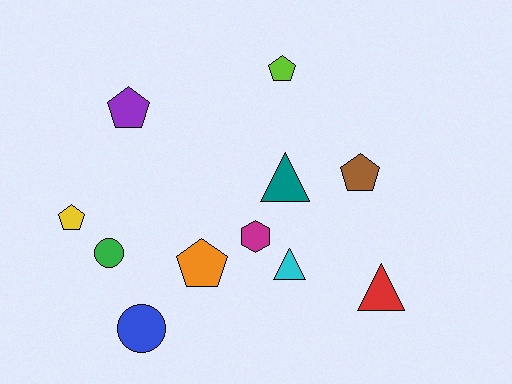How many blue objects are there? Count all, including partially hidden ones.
There is 1 blue object.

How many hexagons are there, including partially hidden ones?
There is 1 hexagon.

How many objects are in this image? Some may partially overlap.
There are 11 objects.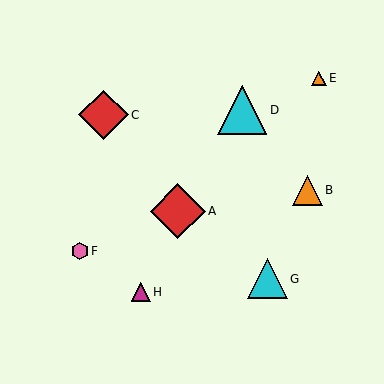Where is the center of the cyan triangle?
The center of the cyan triangle is at (267, 279).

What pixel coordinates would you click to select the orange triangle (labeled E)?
Click at (319, 78) to select the orange triangle E.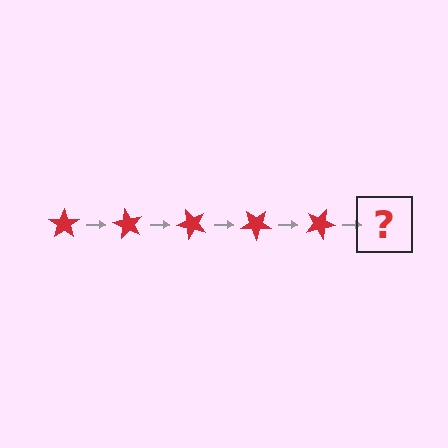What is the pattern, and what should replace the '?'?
The pattern is that the star rotates 60 degrees each step. The '?' should be a red star rotated 300 degrees.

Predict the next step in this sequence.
The next step is a red star rotated 300 degrees.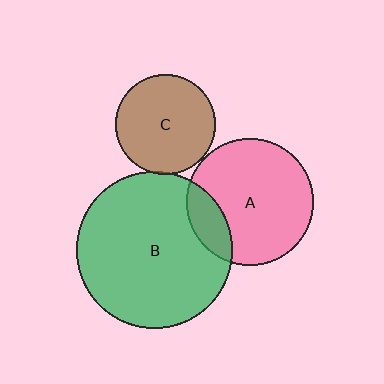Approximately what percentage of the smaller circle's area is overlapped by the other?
Approximately 5%.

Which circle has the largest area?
Circle B (green).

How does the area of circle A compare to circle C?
Approximately 1.6 times.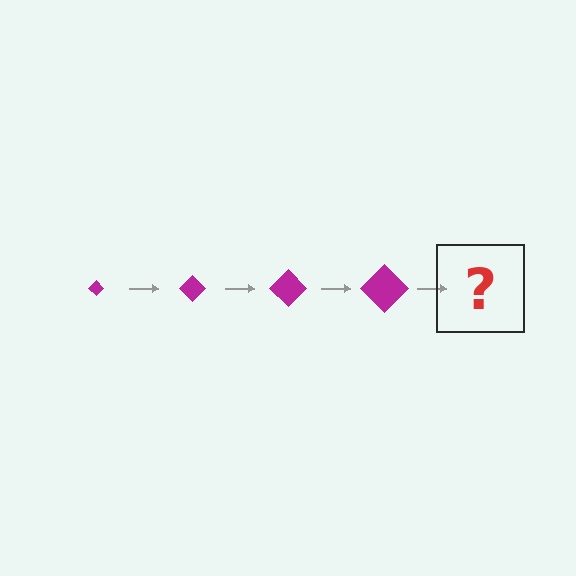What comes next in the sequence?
The next element should be a magenta diamond, larger than the previous one.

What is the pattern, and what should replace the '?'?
The pattern is that the diamond gets progressively larger each step. The '?' should be a magenta diamond, larger than the previous one.